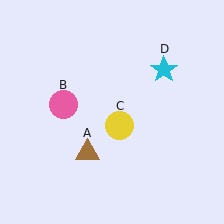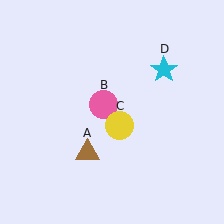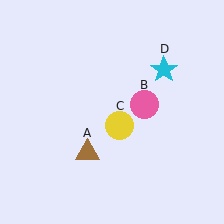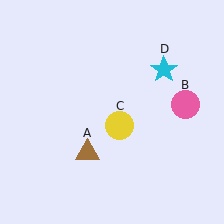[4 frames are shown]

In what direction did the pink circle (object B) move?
The pink circle (object B) moved right.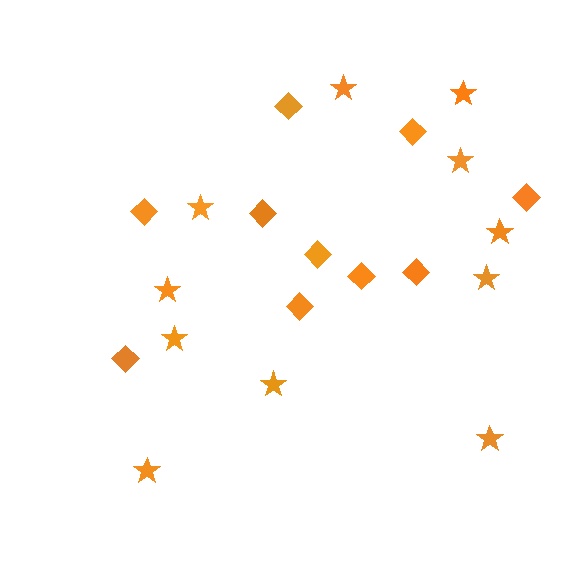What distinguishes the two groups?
There are 2 groups: one group of diamonds (10) and one group of stars (11).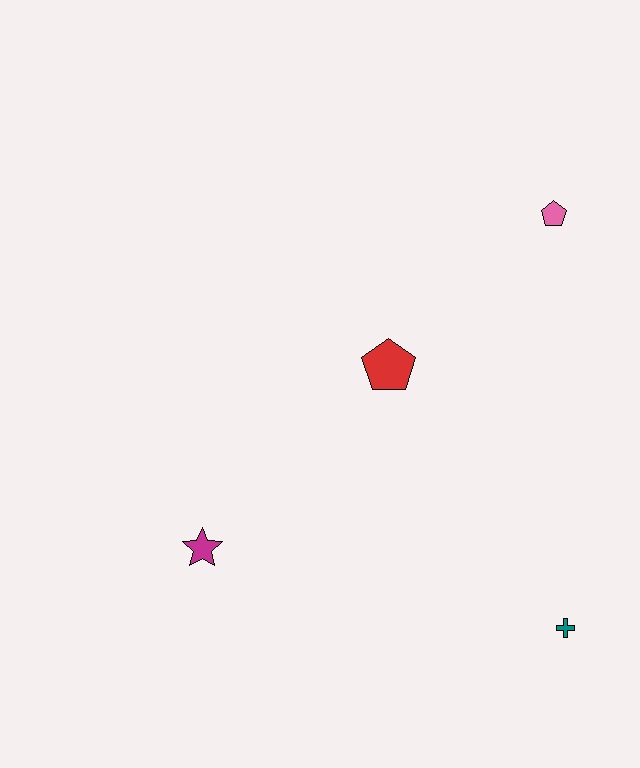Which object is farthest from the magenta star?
The pink pentagon is farthest from the magenta star.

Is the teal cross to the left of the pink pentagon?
No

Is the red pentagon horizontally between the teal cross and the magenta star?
Yes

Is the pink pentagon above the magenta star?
Yes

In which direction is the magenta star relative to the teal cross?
The magenta star is to the left of the teal cross.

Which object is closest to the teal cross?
The red pentagon is closest to the teal cross.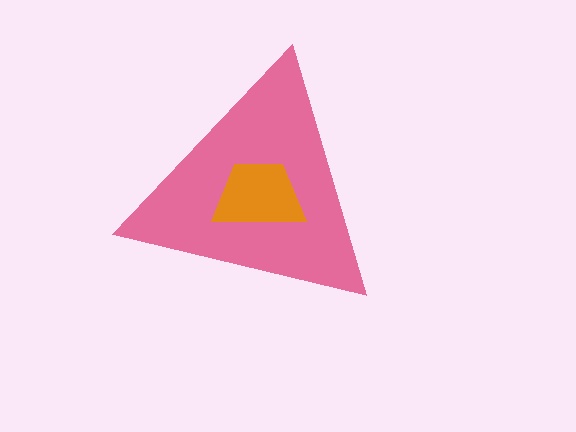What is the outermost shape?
The pink triangle.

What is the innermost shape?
The orange trapezoid.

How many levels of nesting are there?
2.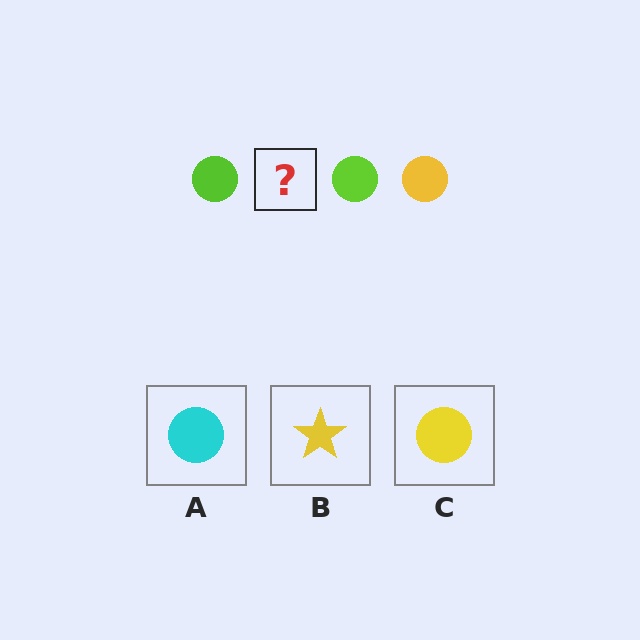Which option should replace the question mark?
Option C.